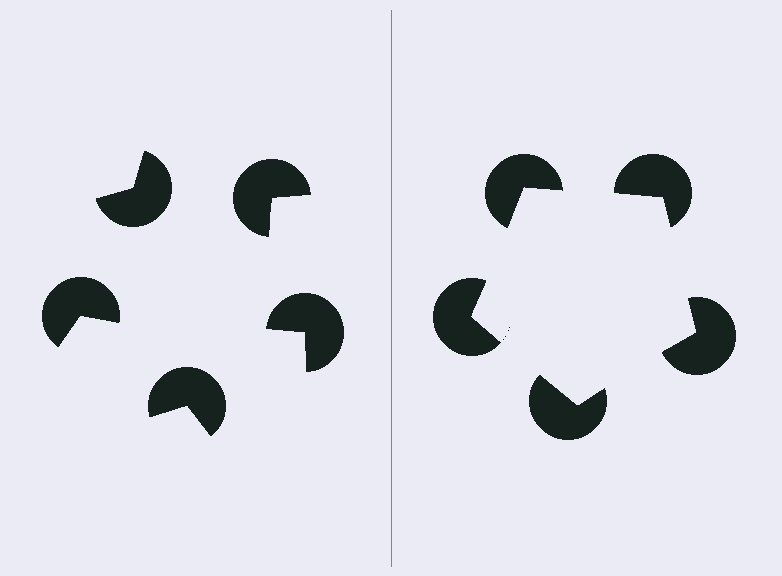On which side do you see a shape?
An illusory pentagon appears on the right side. On the left side the wedge cuts are rotated, so no coherent shape forms.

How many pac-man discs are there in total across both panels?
10 — 5 on each side.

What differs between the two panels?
The pac-man discs are positioned identically on both sides; only the wedge orientations differ. On the right they align to a pentagon; on the left they are misaligned.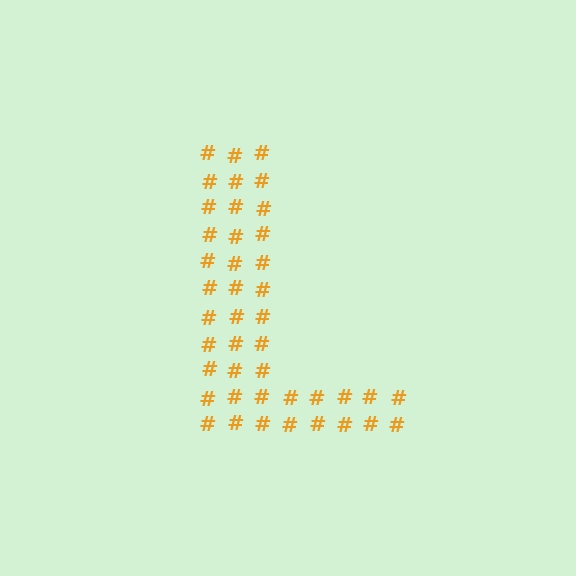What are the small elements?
The small elements are hash symbols.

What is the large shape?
The large shape is the letter L.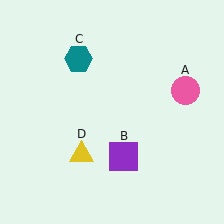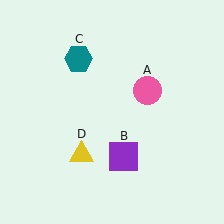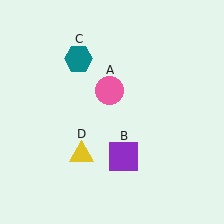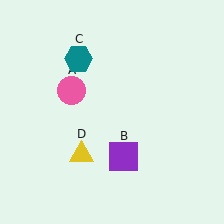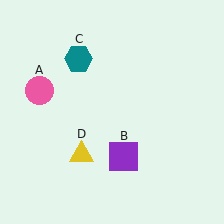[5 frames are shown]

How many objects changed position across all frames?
1 object changed position: pink circle (object A).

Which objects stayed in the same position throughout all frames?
Purple square (object B) and teal hexagon (object C) and yellow triangle (object D) remained stationary.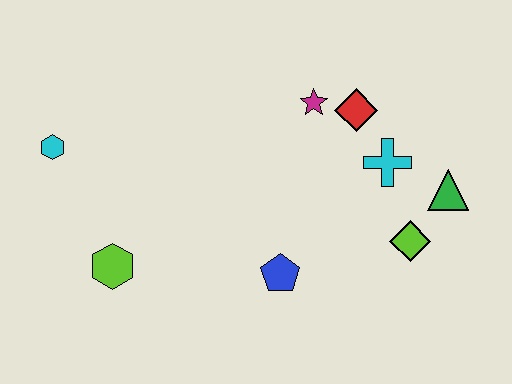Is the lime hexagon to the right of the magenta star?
No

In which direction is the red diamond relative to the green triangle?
The red diamond is to the left of the green triangle.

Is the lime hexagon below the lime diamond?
Yes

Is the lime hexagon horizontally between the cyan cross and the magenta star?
No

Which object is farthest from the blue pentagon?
The cyan hexagon is farthest from the blue pentagon.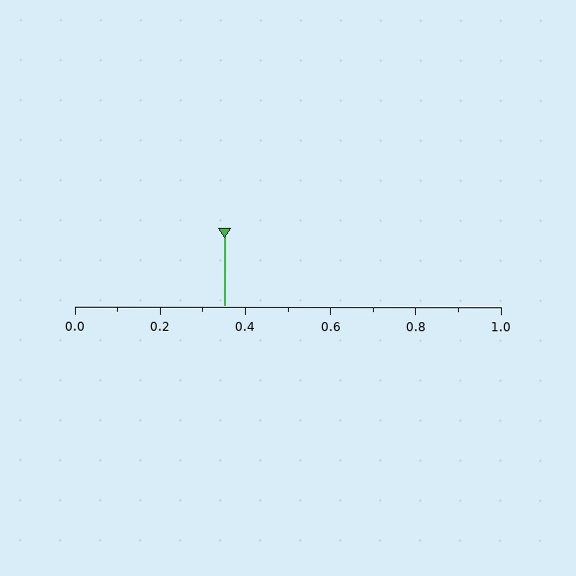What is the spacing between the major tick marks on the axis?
The major ticks are spaced 0.2 apart.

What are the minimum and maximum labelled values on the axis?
The axis runs from 0.0 to 1.0.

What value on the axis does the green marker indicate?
The marker indicates approximately 0.35.